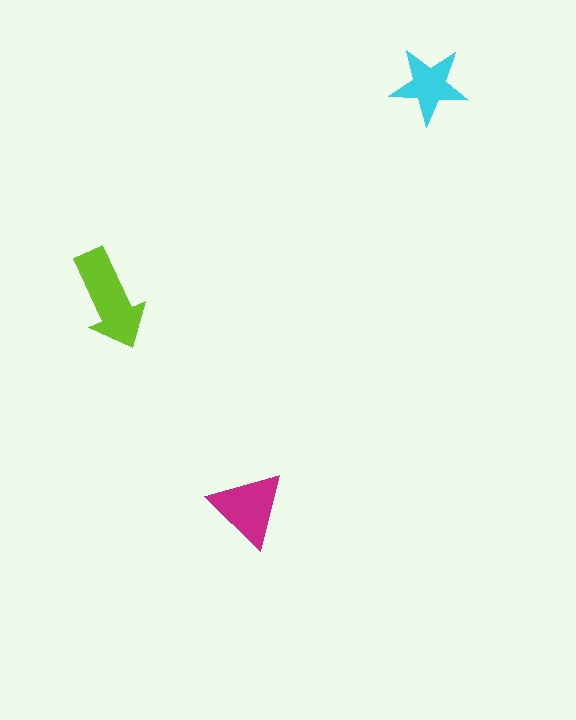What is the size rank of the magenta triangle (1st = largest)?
2nd.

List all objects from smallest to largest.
The cyan star, the magenta triangle, the lime arrow.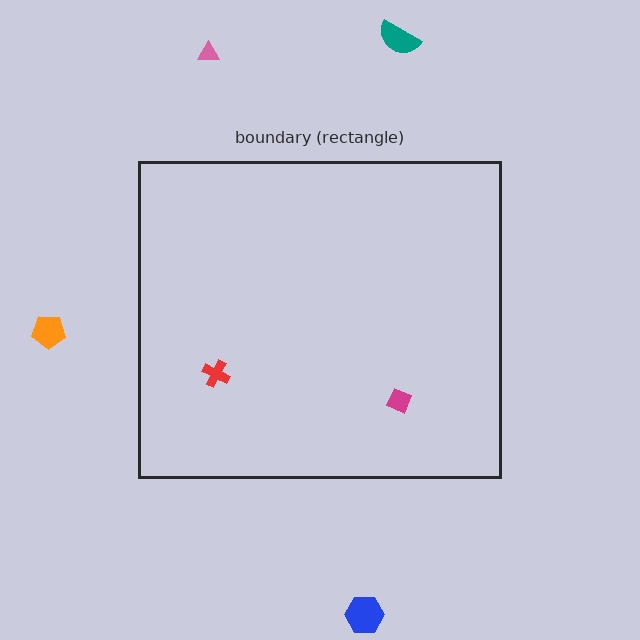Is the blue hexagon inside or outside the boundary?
Outside.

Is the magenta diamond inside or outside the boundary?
Inside.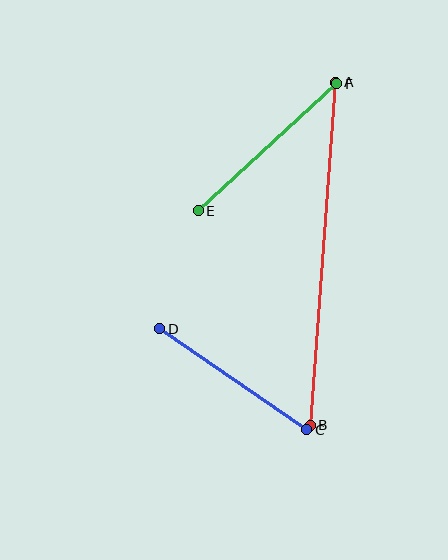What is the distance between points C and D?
The distance is approximately 179 pixels.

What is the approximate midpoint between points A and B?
The midpoint is at approximately (323, 254) pixels.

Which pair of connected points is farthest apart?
Points A and B are farthest apart.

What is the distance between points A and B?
The distance is approximately 344 pixels.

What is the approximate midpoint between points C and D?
The midpoint is at approximately (233, 379) pixels.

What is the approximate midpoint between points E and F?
The midpoint is at approximately (268, 147) pixels.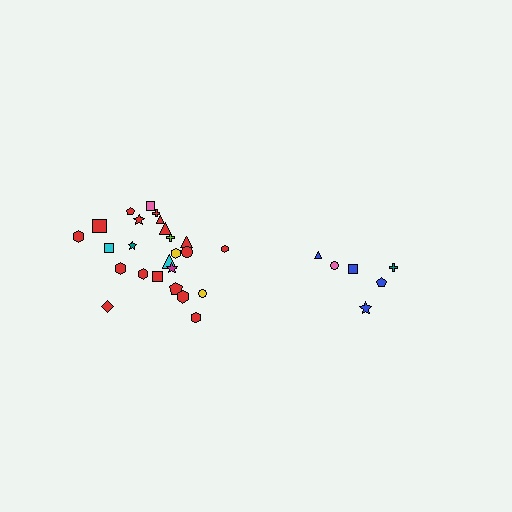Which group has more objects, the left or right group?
The left group.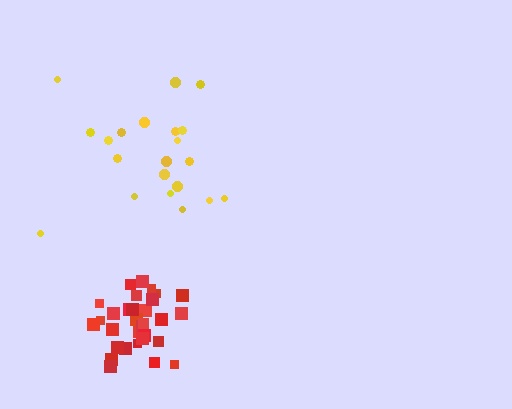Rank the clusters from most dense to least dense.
red, yellow.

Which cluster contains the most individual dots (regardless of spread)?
Red (33).